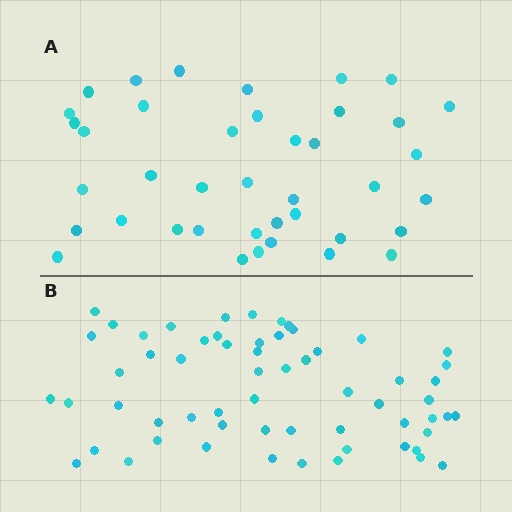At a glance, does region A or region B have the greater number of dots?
Region B (the bottom region) has more dots.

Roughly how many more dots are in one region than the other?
Region B has approximately 20 more dots than region A.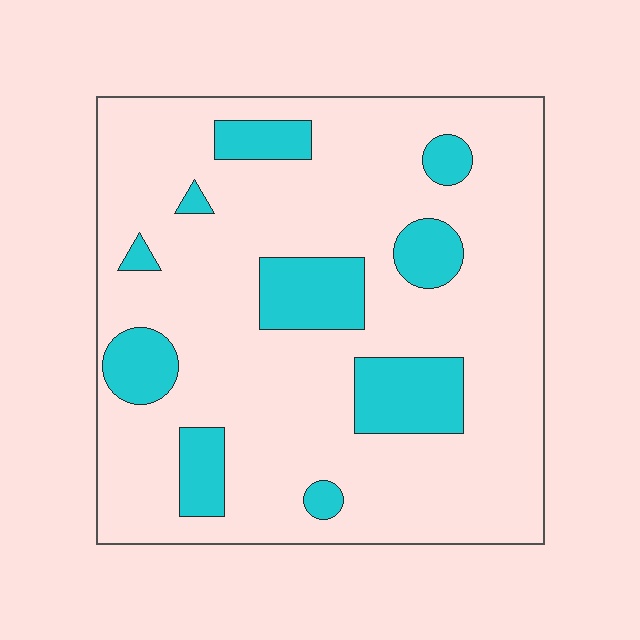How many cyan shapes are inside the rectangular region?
10.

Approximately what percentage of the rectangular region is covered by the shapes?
Approximately 20%.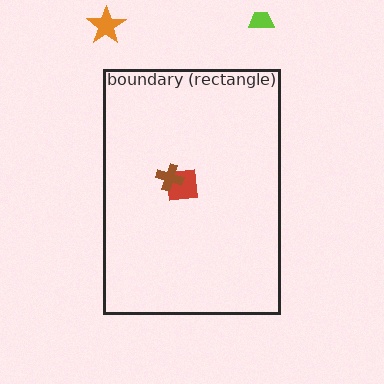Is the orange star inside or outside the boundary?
Outside.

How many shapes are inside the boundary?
2 inside, 2 outside.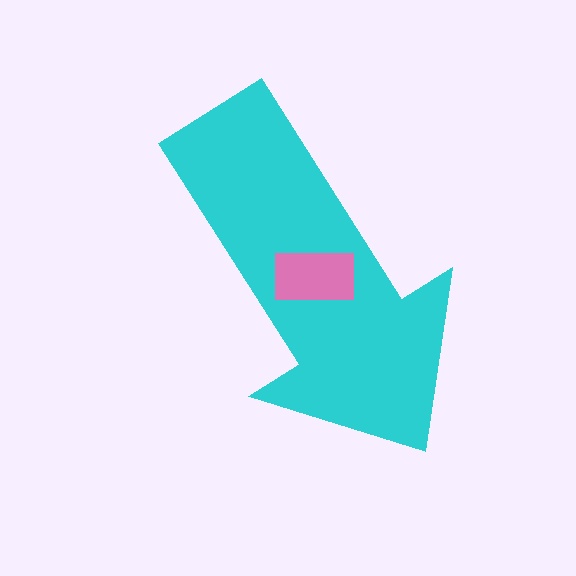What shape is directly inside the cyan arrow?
The pink rectangle.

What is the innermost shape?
The pink rectangle.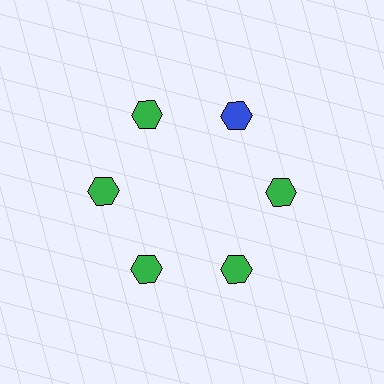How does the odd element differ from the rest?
It has a different color: blue instead of green.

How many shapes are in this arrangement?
There are 6 shapes arranged in a ring pattern.